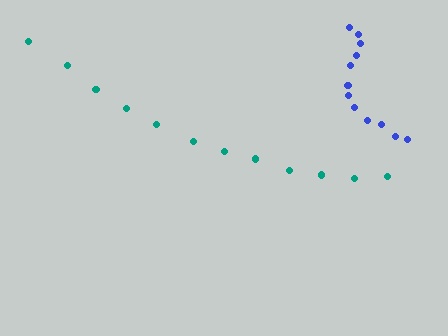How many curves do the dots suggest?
There are 2 distinct paths.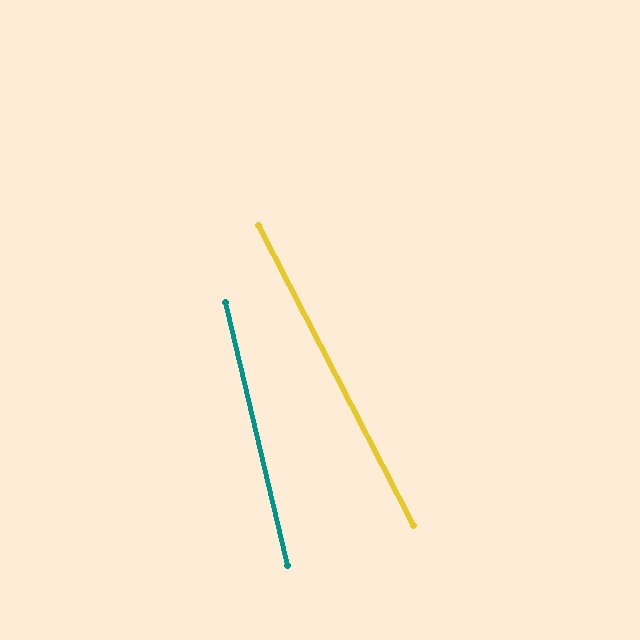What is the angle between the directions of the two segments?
Approximately 14 degrees.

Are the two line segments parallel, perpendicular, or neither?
Neither parallel nor perpendicular — they differ by about 14°.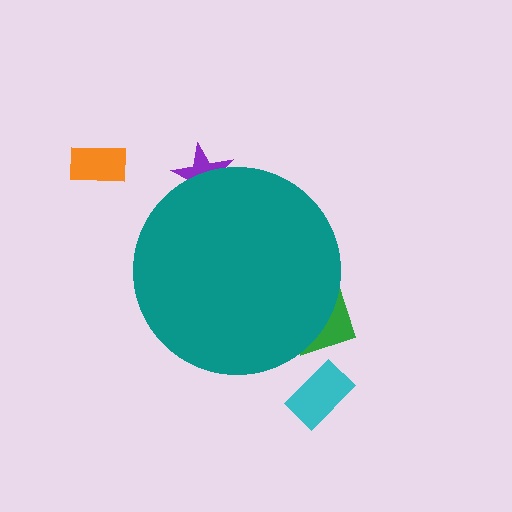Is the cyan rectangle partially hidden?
No, the cyan rectangle is fully visible.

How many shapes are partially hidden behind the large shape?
2 shapes are partially hidden.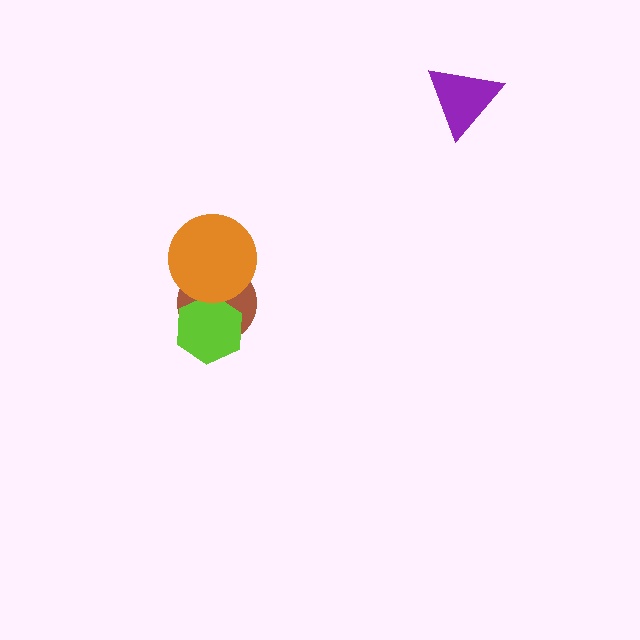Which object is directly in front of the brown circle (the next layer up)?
The lime hexagon is directly in front of the brown circle.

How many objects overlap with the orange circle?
2 objects overlap with the orange circle.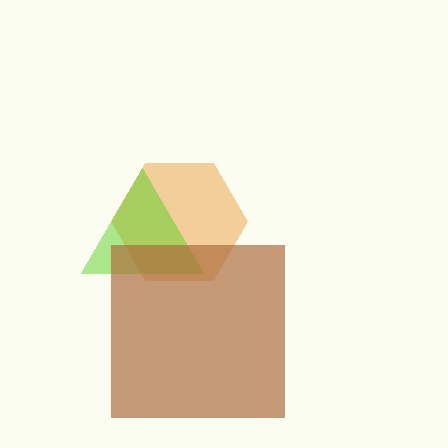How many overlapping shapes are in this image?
There are 3 overlapping shapes in the image.